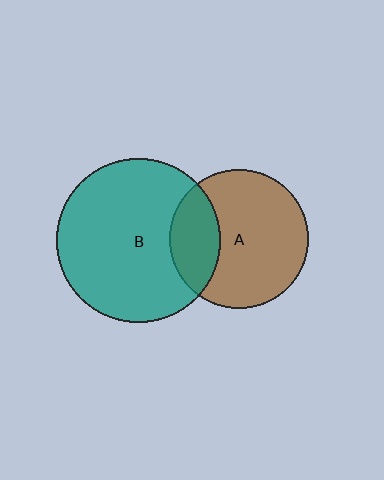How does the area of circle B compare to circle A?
Approximately 1.4 times.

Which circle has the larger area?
Circle B (teal).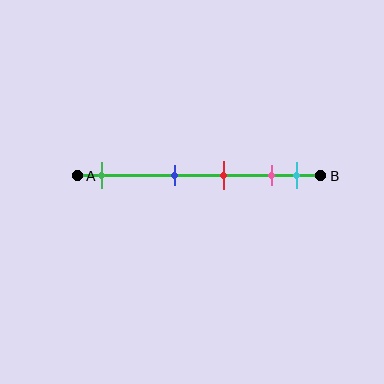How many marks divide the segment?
There are 5 marks dividing the segment.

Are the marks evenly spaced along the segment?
No, the marks are not evenly spaced.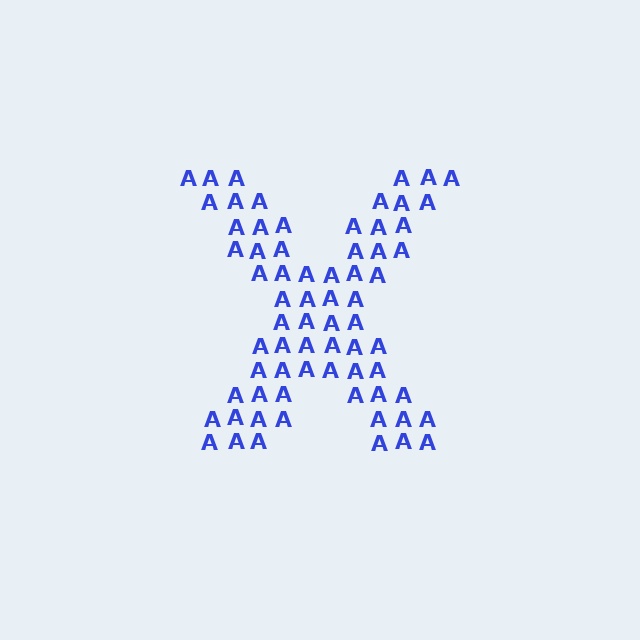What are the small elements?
The small elements are letter A's.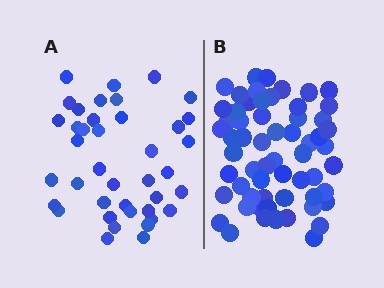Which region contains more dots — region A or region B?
Region B (the right region) has more dots.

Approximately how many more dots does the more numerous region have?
Region B has approximately 20 more dots than region A.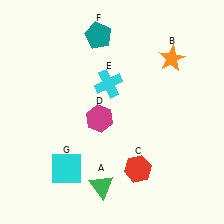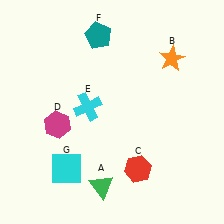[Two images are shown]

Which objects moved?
The objects that moved are: the magenta hexagon (D), the cyan cross (E).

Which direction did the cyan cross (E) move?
The cyan cross (E) moved down.